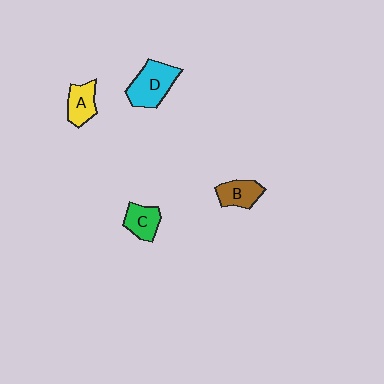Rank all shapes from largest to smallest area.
From largest to smallest: D (cyan), B (brown), A (yellow), C (green).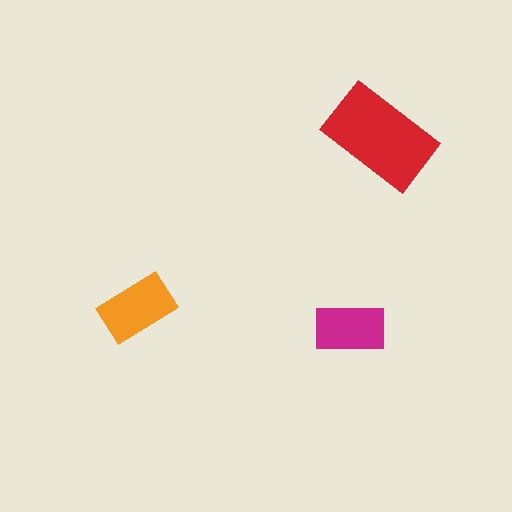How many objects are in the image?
There are 3 objects in the image.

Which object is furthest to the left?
The orange rectangle is leftmost.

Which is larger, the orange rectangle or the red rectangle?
The red one.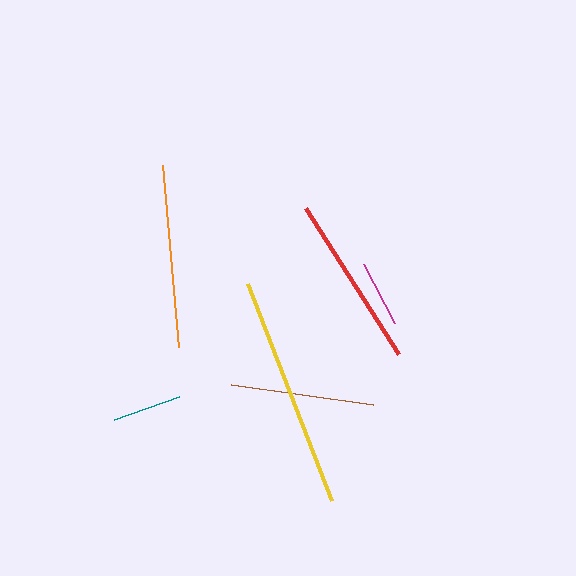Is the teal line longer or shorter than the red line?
The red line is longer than the teal line.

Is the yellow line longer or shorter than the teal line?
The yellow line is longer than the teal line.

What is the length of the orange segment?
The orange segment is approximately 183 pixels long.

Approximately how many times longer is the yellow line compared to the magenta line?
The yellow line is approximately 3.5 times the length of the magenta line.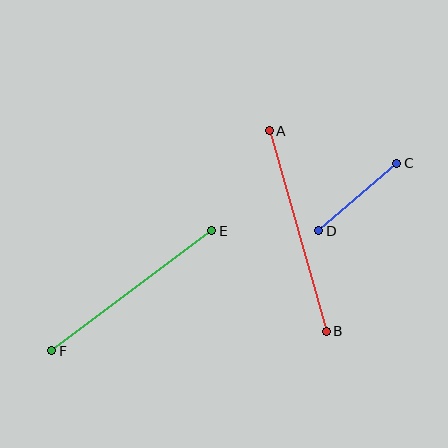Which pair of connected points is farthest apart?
Points A and B are farthest apart.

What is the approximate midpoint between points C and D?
The midpoint is at approximately (358, 197) pixels.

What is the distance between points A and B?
The distance is approximately 209 pixels.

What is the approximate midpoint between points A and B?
The midpoint is at approximately (298, 231) pixels.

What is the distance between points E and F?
The distance is approximately 200 pixels.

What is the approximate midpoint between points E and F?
The midpoint is at approximately (132, 291) pixels.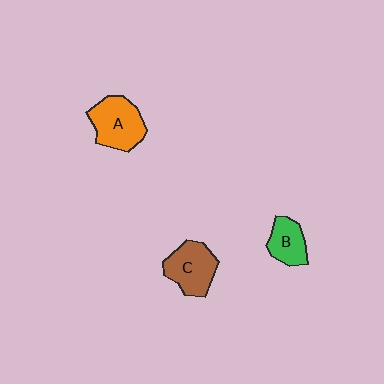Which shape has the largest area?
Shape A (orange).